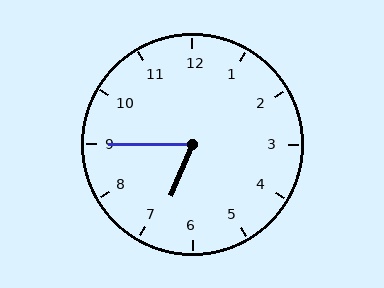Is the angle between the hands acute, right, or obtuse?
It is acute.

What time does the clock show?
6:45.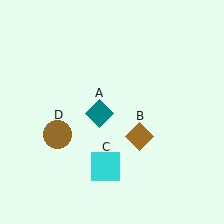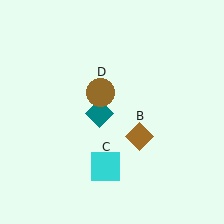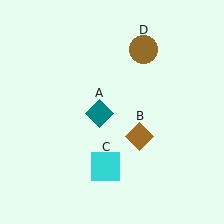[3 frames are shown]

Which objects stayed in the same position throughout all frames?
Teal diamond (object A) and brown diamond (object B) and cyan square (object C) remained stationary.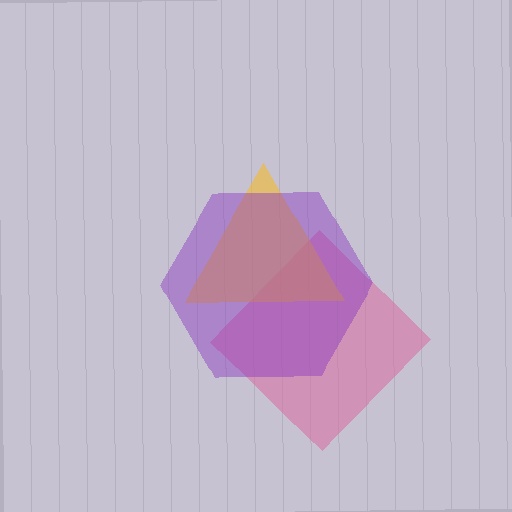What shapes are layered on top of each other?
The layered shapes are: a pink diamond, a yellow triangle, a purple hexagon.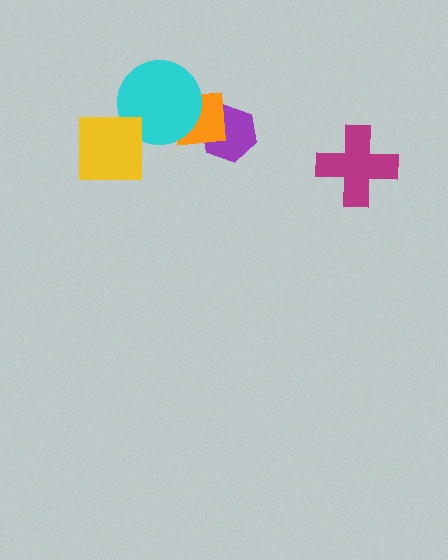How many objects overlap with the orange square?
2 objects overlap with the orange square.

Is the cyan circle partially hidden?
No, no other shape covers it.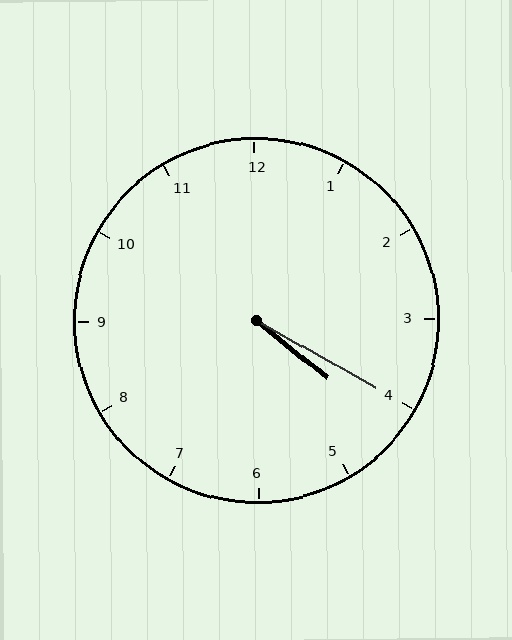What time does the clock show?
4:20.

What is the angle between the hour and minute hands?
Approximately 10 degrees.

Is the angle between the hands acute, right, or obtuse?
It is acute.